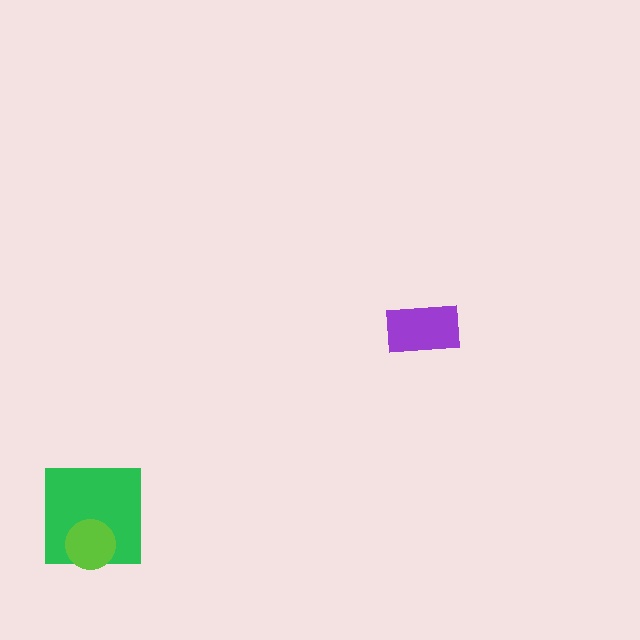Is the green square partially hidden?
Yes, it is partially covered by another shape.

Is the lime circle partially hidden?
No, no other shape covers it.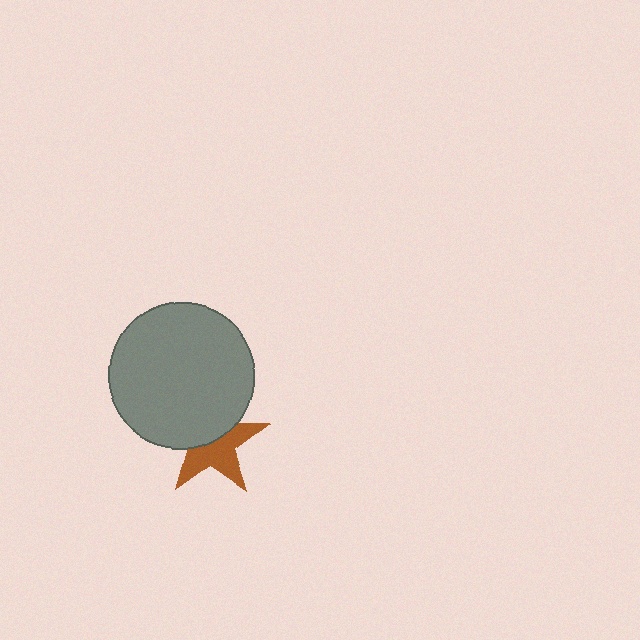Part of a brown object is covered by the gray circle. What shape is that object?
It is a star.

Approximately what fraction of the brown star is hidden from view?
Roughly 46% of the brown star is hidden behind the gray circle.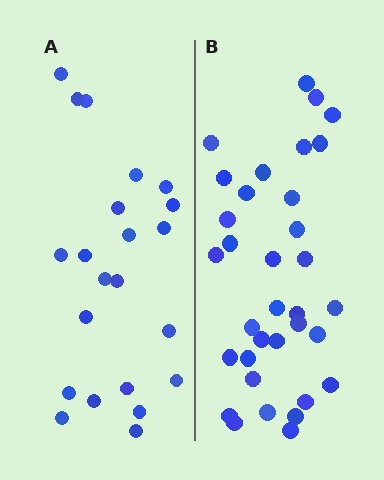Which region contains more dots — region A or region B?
Region B (the right region) has more dots.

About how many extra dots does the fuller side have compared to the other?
Region B has roughly 12 or so more dots than region A.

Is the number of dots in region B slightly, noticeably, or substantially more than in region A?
Region B has substantially more. The ratio is roughly 1.5 to 1.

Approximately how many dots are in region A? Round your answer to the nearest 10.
About 20 dots. (The exact count is 22, which rounds to 20.)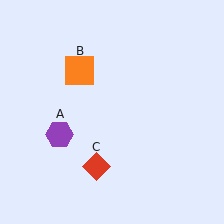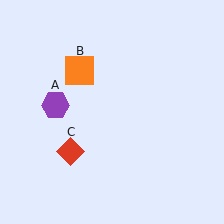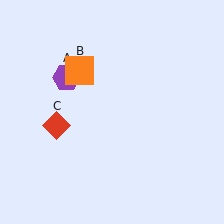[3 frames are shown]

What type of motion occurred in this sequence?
The purple hexagon (object A), red diamond (object C) rotated clockwise around the center of the scene.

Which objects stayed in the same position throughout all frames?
Orange square (object B) remained stationary.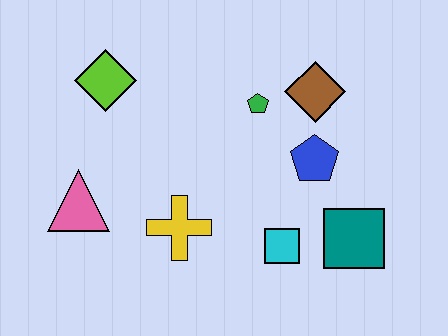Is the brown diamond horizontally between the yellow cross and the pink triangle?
No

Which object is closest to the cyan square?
The teal square is closest to the cyan square.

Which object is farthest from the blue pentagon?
The pink triangle is farthest from the blue pentagon.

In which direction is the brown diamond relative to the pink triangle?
The brown diamond is to the right of the pink triangle.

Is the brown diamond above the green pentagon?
Yes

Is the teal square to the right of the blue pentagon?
Yes